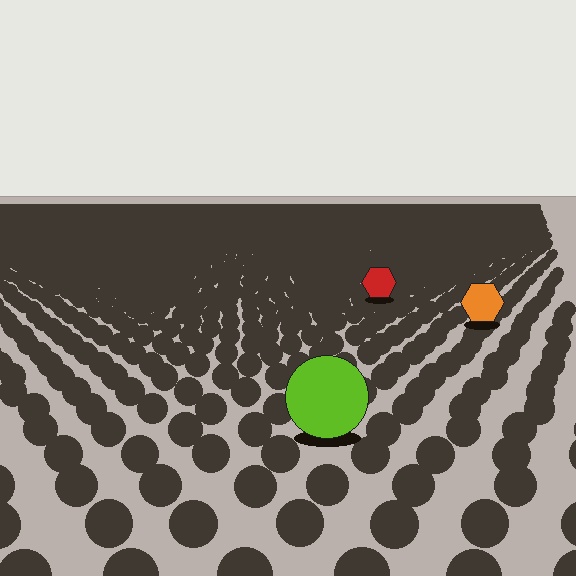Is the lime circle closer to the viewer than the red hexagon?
Yes. The lime circle is closer — you can tell from the texture gradient: the ground texture is coarser near it.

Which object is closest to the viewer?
The lime circle is closest. The texture marks near it are larger and more spread out.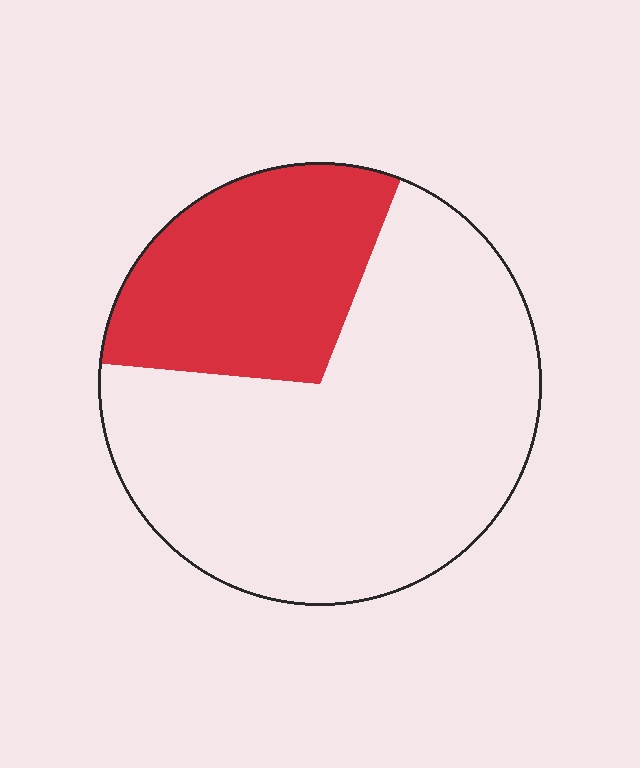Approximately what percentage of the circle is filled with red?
Approximately 30%.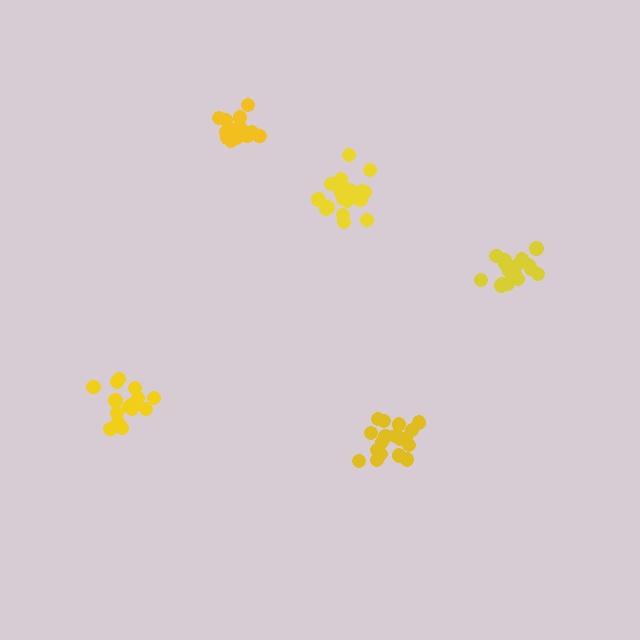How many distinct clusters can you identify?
There are 5 distinct clusters.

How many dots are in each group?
Group 1: 18 dots, Group 2: 15 dots, Group 3: 20 dots, Group 4: 19 dots, Group 5: 17 dots (89 total).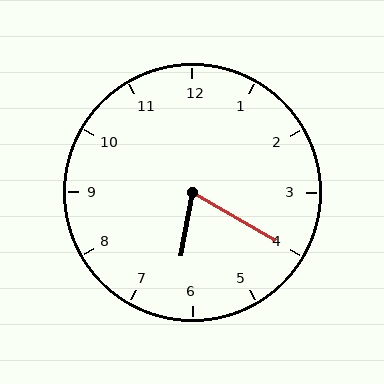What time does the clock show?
6:20.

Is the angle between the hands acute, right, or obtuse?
It is acute.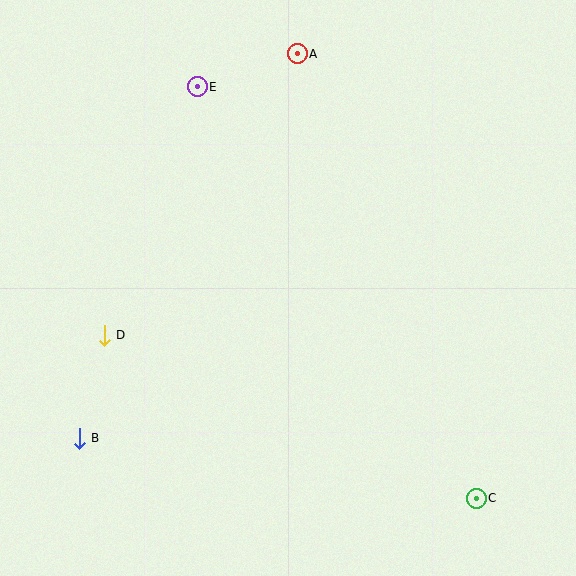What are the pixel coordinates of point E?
Point E is at (197, 87).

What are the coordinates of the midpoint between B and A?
The midpoint between B and A is at (188, 246).